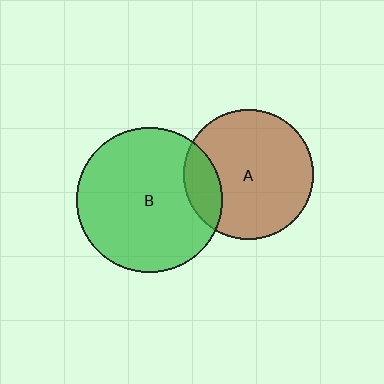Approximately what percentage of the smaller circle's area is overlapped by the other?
Approximately 15%.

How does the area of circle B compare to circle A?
Approximately 1.3 times.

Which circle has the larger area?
Circle B (green).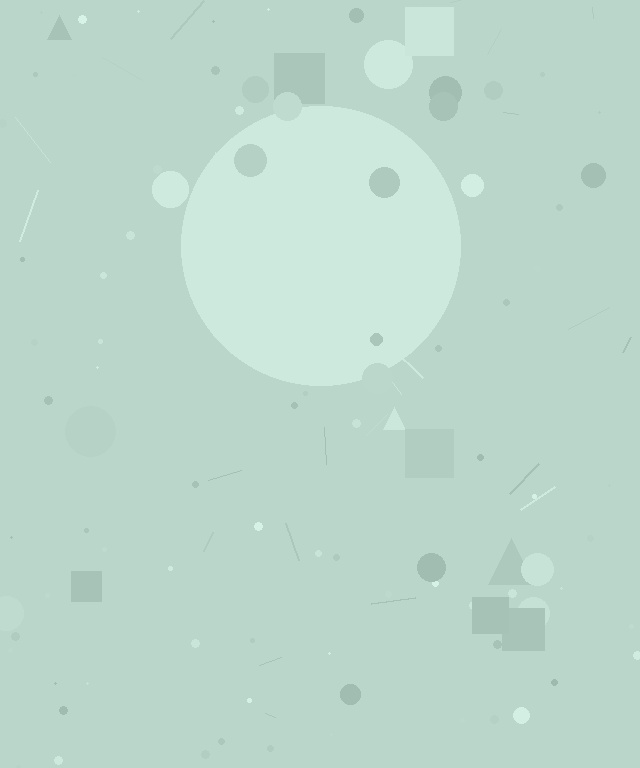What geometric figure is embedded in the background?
A circle is embedded in the background.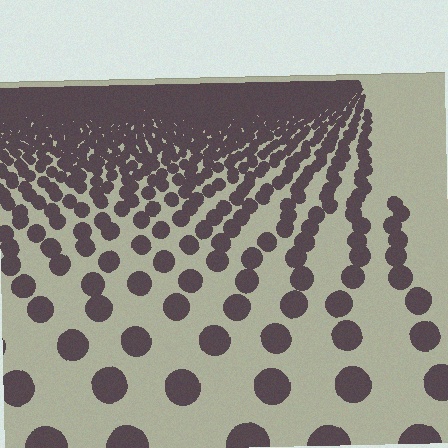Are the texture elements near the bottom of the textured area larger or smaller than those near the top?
Larger. Near the bottom, elements are closer to the viewer and appear at a bigger on-screen size.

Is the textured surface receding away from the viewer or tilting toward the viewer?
The surface is receding away from the viewer. Texture elements get smaller and denser toward the top.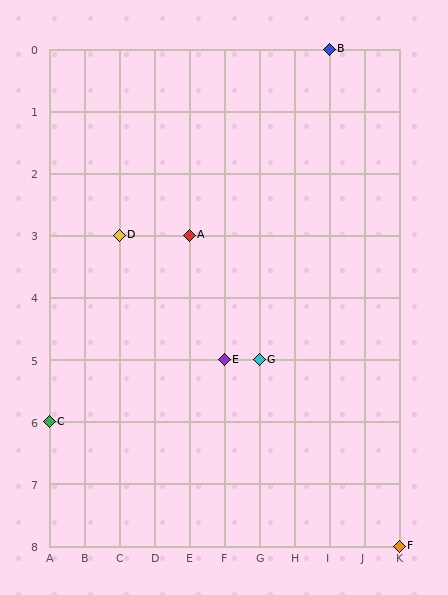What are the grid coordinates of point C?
Point C is at grid coordinates (A, 6).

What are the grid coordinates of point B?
Point B is at grid coordinates (I, 0).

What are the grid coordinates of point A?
Point A is at grid coordinates (E, 3).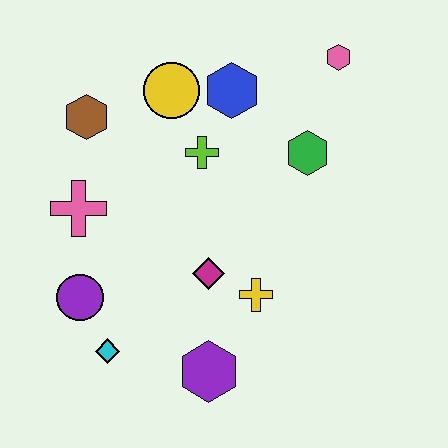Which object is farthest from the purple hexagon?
The pink hexagon is farthest from the purple hexagon.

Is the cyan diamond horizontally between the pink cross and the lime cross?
Yes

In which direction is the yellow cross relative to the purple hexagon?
The yellow cross is above the purple hexagon.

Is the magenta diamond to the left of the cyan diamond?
No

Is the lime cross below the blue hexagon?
Yes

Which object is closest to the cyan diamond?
The purple circle is closest to the cyan diamond.